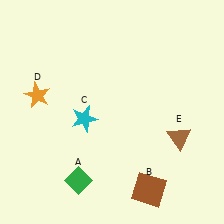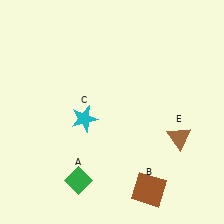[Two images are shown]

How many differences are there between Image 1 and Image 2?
There is 1 difference between the two images.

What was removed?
The orange star (D) was removed in Image 2.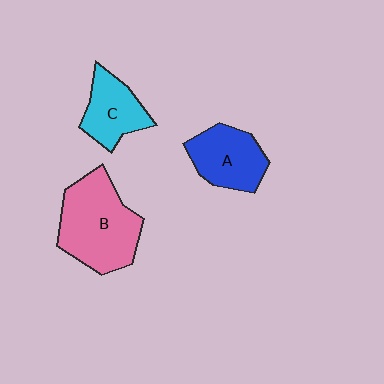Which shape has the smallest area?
Shape C (cyan).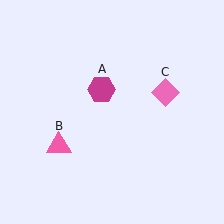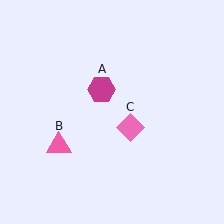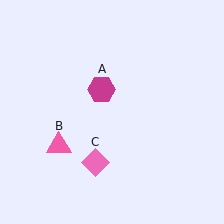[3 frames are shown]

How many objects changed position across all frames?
1 object changed position: pink diamond (object C).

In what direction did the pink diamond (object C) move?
The pink diamond (object C) moved down and to the left.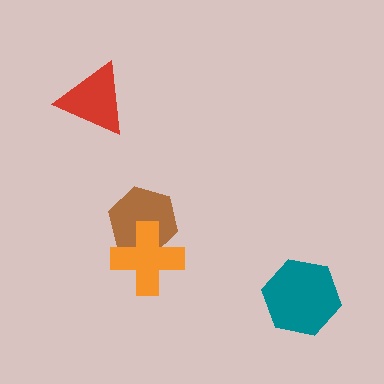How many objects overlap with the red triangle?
0 objects overlap with the red triangle.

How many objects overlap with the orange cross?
1 object overlaps with the orange cross.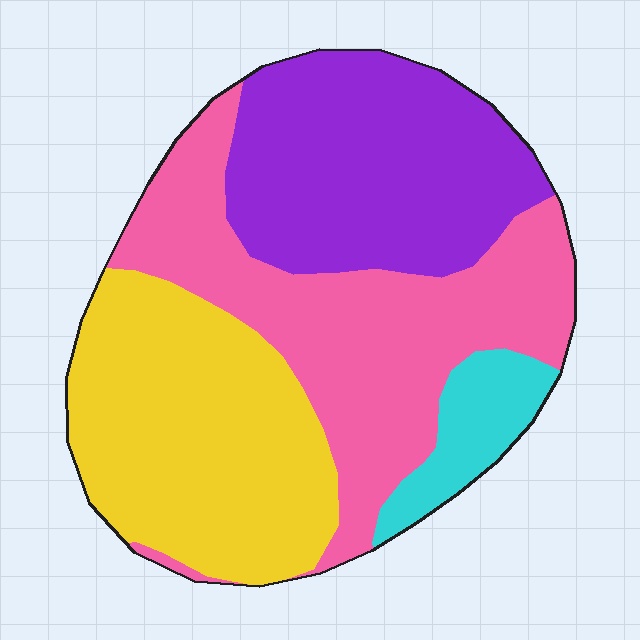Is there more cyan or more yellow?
Yellow.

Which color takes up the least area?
Cyan, at roughly 5%.